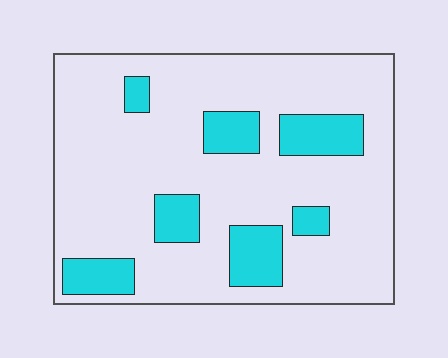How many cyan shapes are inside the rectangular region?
7.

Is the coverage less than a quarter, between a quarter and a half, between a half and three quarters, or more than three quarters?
Less than a quarter.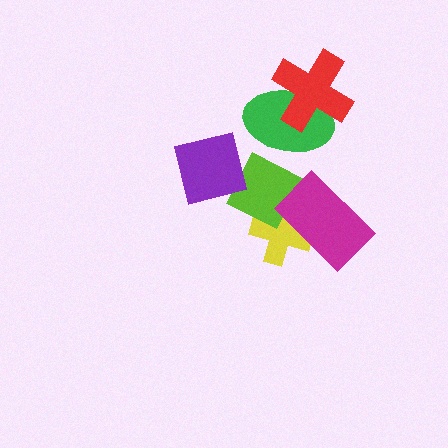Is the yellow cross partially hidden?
Yes, it is partially covered by another shape.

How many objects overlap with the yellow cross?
2 objects overlap with the yellow cross.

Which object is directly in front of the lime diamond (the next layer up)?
The green ellipse is directly in front of the lime diamond.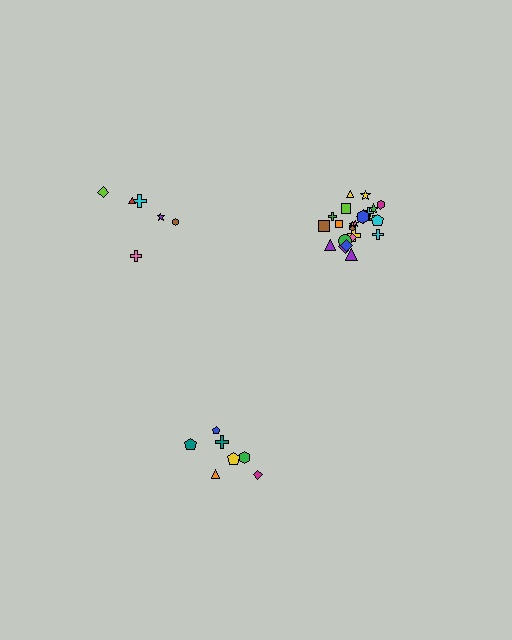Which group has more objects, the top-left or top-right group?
The top-right group.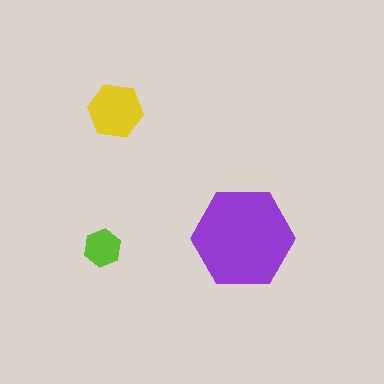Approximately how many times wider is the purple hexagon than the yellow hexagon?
About 2 times wider.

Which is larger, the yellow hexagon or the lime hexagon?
The yellow one.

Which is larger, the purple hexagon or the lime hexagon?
The purple one.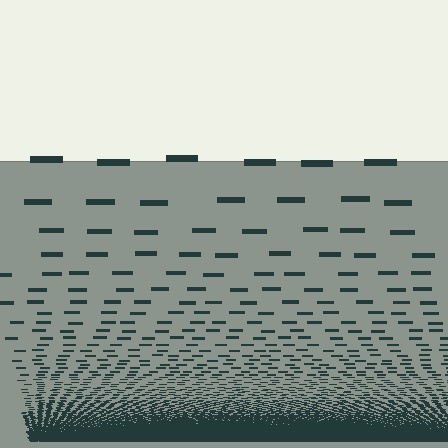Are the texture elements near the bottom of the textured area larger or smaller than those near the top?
Smaller. The gradient is inverted — elements near the bottom are smaller and denser.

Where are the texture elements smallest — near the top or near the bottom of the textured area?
Near the bottom.